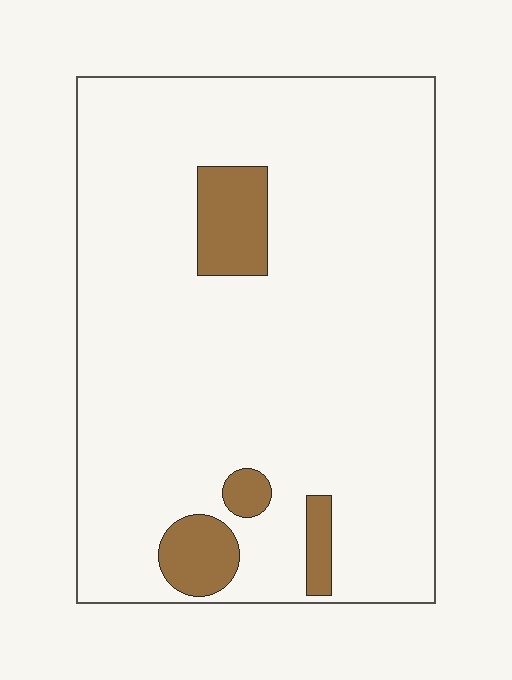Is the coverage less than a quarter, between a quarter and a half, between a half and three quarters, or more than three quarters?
Less than a quarter.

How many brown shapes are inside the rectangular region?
4.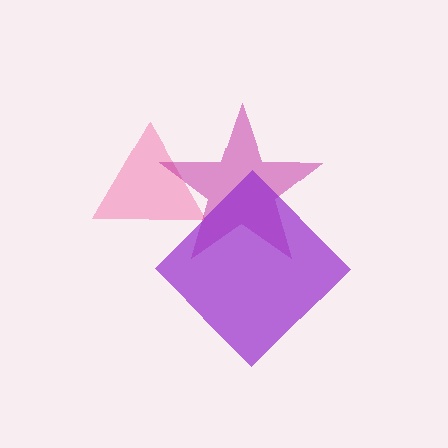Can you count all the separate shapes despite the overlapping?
Yes, there are 3 separate shapes.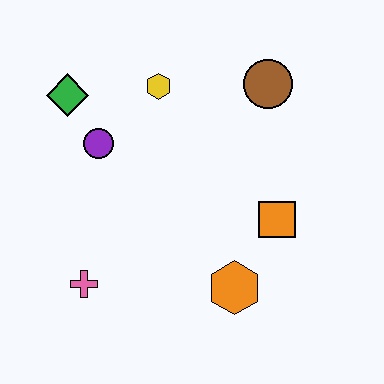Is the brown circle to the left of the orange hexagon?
No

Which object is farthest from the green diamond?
The orange hexagon is farthest from the green diamond.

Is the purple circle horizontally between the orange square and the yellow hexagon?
No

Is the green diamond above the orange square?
Yes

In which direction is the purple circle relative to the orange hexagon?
The purple circle is above the orange hexagon.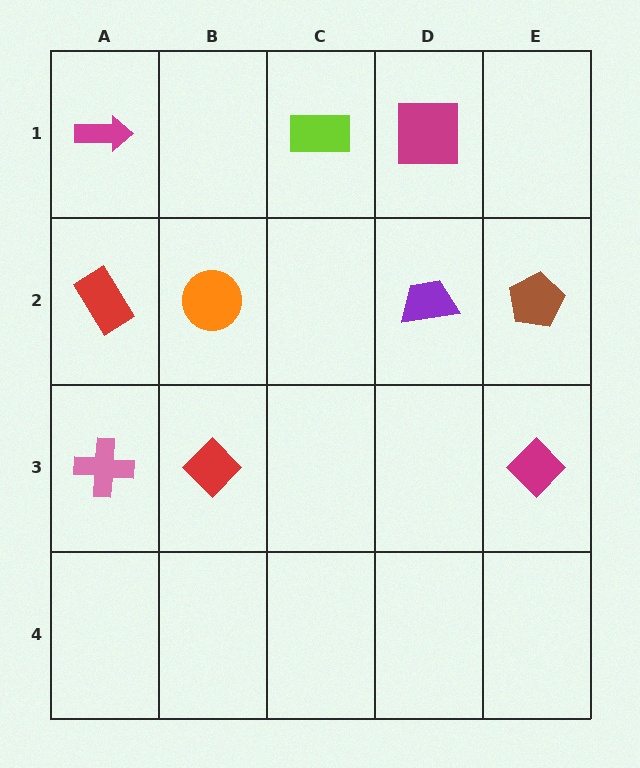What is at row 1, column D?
A magenta square.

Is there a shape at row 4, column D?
No, that cell is empty.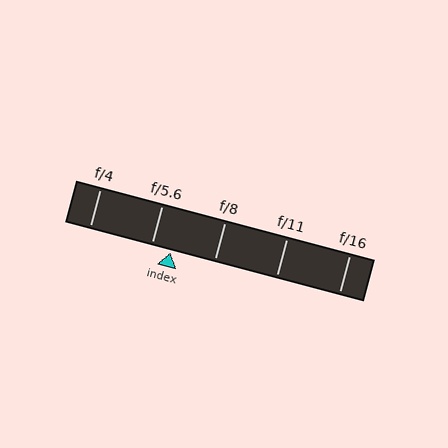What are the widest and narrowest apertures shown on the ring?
The widest aperture shown is f/4 and the narrowest is f/16.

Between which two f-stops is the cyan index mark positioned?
The index mark is between f/5.6 and f/8.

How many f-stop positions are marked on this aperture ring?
There are 5 f-stop positions marked.